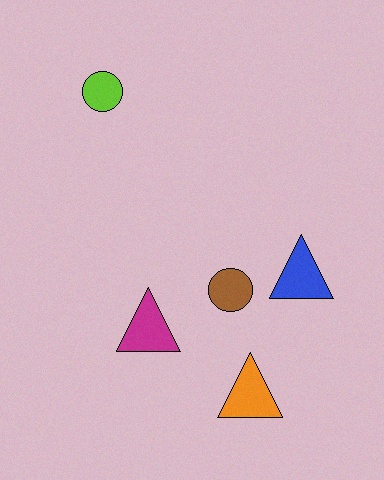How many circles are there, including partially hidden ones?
There are 2 circles.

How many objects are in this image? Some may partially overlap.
There are 5 objects.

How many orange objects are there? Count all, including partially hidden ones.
There is 1 orange object.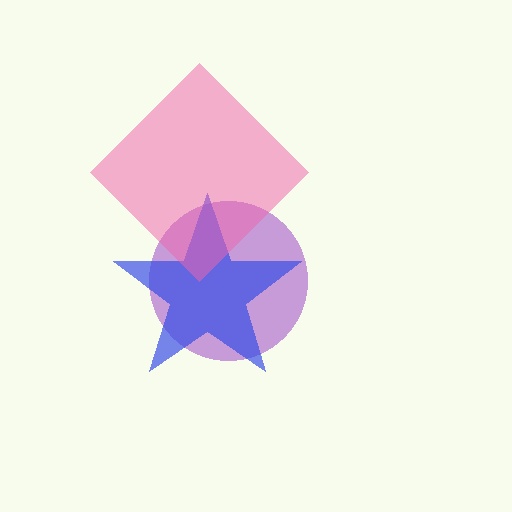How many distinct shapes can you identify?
There are 3 distinct shapes: a purple circle, a blue star, a pink diamond.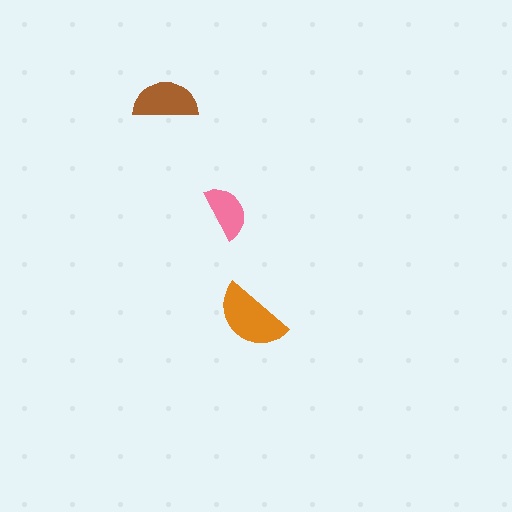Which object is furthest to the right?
The orange semicircle is rightmost.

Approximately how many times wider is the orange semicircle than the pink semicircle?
About 1.5 times wider.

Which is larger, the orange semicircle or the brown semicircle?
The orange one.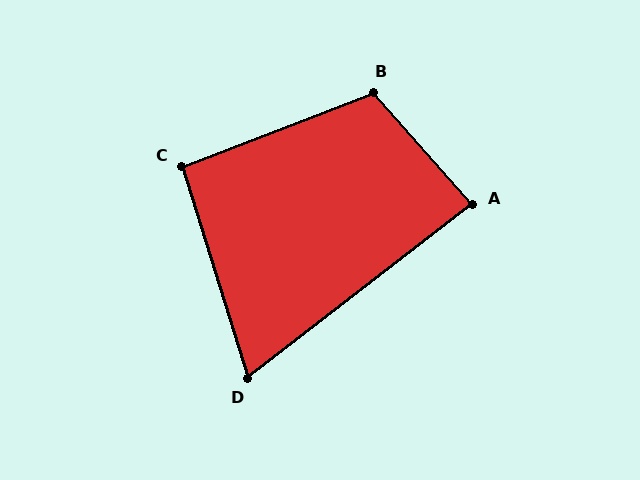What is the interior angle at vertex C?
Approximately 94 degrees (approximately right).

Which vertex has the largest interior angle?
B, at approximately 111 degrees.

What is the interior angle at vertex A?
Approximately 86 degrees (approximately right).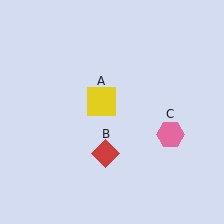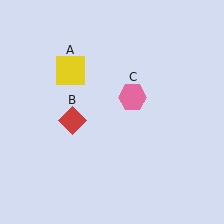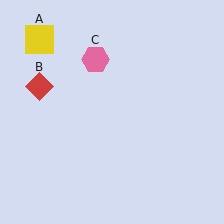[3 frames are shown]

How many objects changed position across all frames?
3 objects changed position: yellow square (object A), red diamond (object B), pink hexagon (object C).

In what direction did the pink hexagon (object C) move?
The pink hexagon (object C) moved up and to the left.